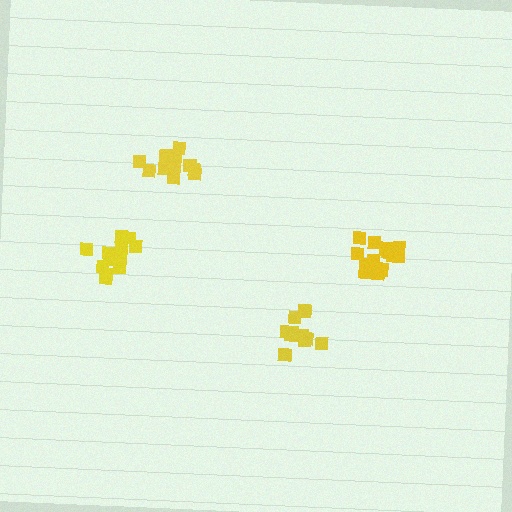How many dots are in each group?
Group 1: 16 dots, Group 2: 13 dots, Group 3: 16 dots, Group 4: 12 dots (57 total).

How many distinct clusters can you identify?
There are 4 distinct clusters.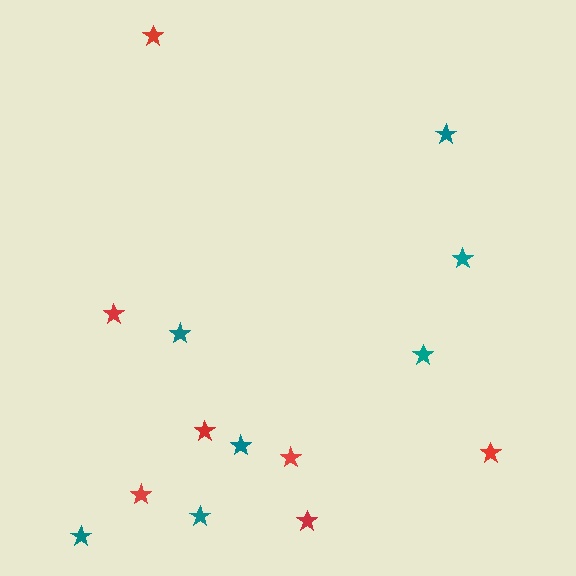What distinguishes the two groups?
There are 2 groups: one group of red stars (7) and one group of teal stars (7).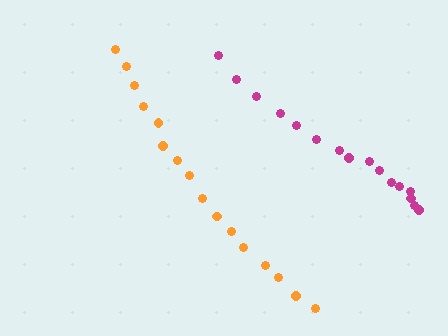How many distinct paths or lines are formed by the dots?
There are 2 distinct paths.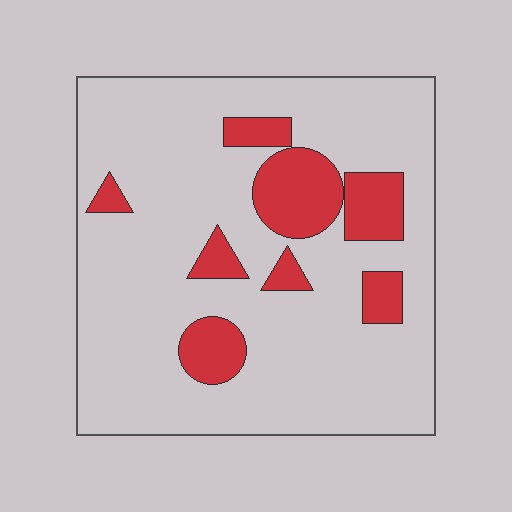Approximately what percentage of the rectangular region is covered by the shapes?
Approximately 20%.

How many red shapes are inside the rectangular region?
8.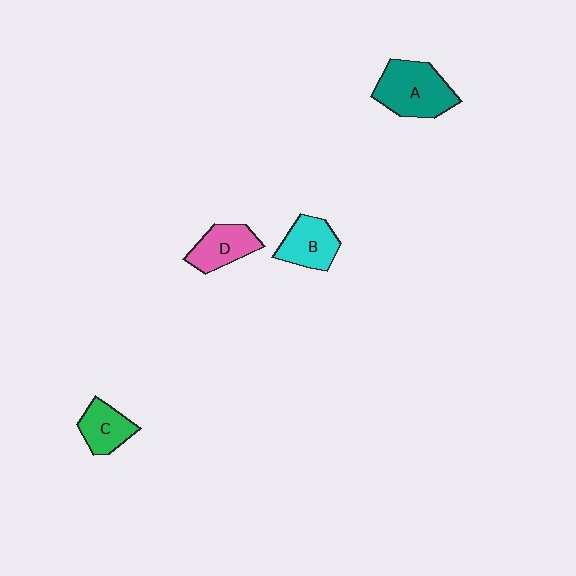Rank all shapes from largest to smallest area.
From largest to smallest: A (teal), B (cyan), D (pink), C (green).